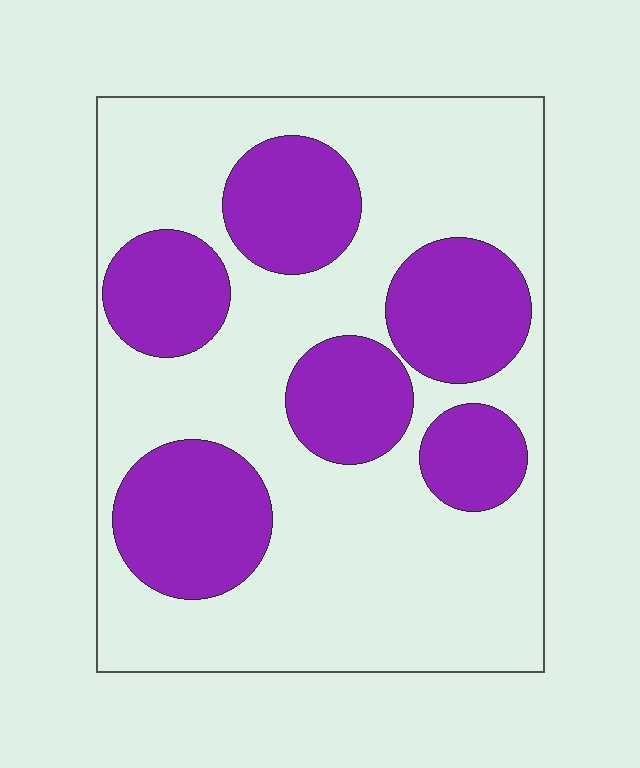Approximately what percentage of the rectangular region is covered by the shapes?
Approximately 35%.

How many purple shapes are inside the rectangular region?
6.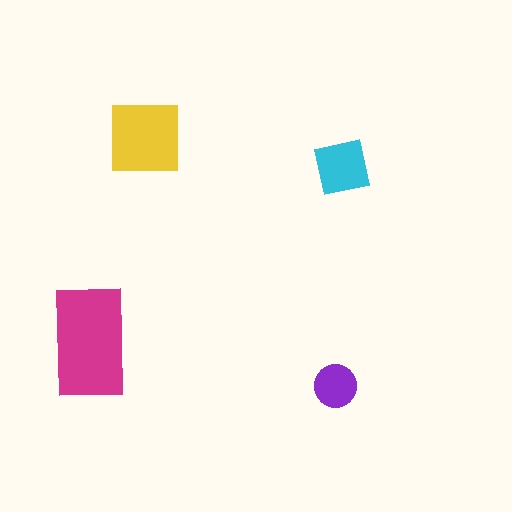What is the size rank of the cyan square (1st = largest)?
3rd.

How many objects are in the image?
There are 4 objects in the image.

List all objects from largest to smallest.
The magenta rectangle, the yellow square, the cyan square, the purple circle.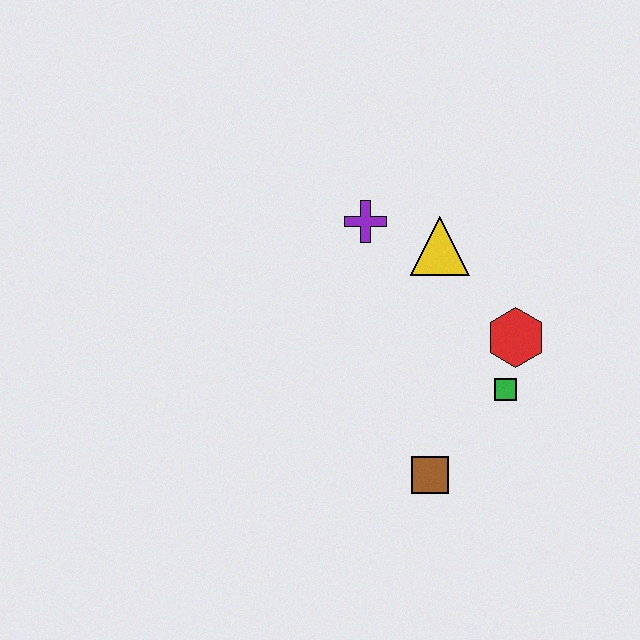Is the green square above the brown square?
Yes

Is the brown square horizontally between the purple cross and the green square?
Yes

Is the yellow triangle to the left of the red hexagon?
Yes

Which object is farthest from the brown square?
The purple cross is farthest from the brown square.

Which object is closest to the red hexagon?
The green square is closest to the red hexagon.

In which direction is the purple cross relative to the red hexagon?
The purple cross is to the left of the red hexagon.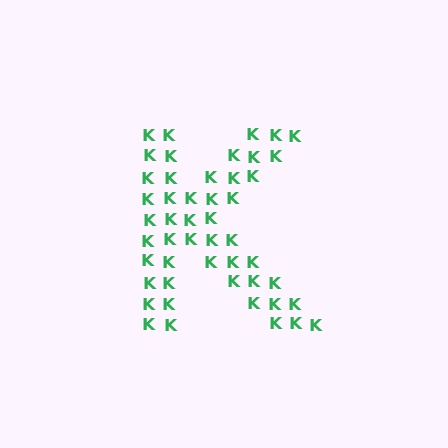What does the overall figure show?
The overall figure shows the letter K.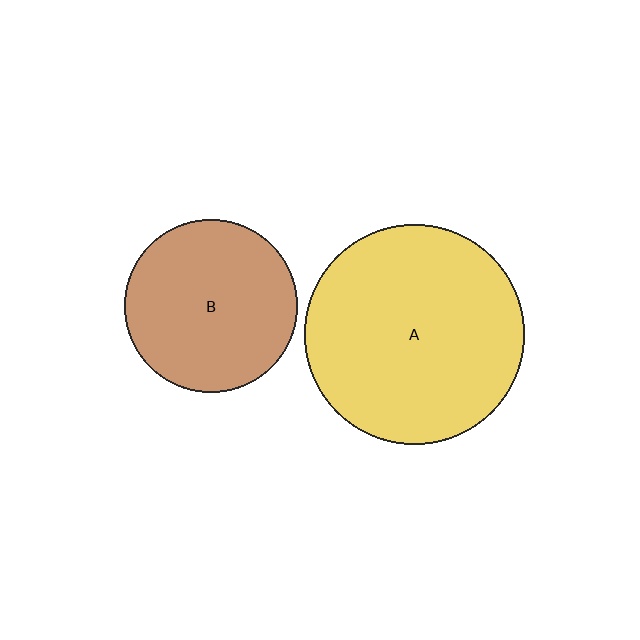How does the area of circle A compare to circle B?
Approximately 1.6 times.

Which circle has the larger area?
Circle A (yellow).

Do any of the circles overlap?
No, none of the circles overlap.